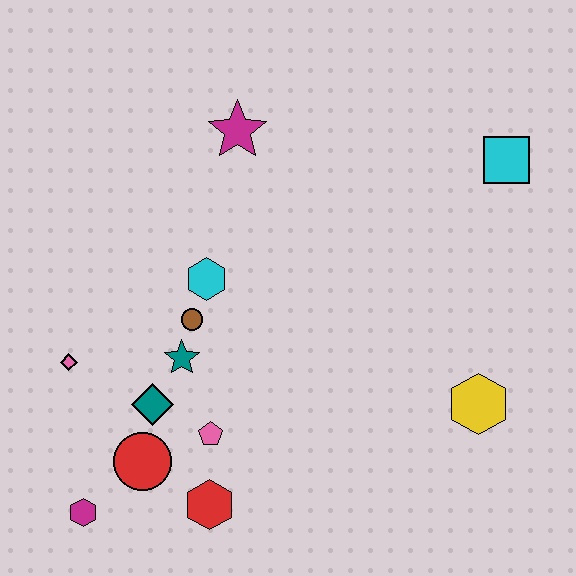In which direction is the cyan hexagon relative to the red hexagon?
The cyan hexagon is above the red hexagon.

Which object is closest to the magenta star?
The cyan hexagon is closest to the magenta star.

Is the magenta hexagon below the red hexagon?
Yes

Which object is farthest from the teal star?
The cyan square is farthest from the teal star.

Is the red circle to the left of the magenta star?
Yes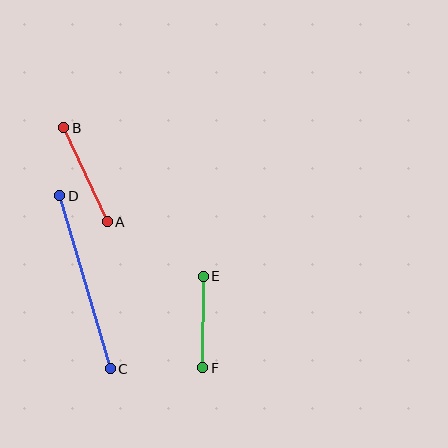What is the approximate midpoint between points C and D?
The midpoint is at approximately (85, 282) pixels.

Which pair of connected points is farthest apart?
Points C and D are farthest apart.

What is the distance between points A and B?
The distance is approximately 103 pixels.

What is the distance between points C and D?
The distance is approximately 180 pixels.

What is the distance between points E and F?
The distance is approximately 91 pixels.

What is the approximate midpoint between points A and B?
The midpoint is at approximately (85, 175) pixels.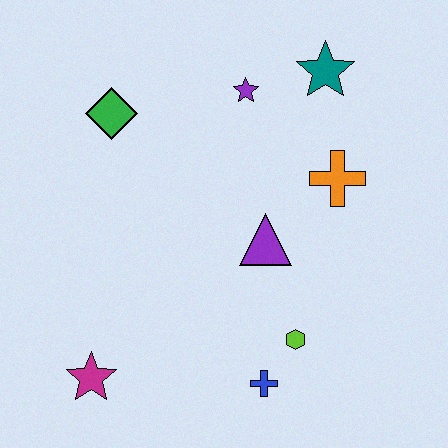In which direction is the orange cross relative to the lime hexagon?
The orange cross is above the lime hexagon.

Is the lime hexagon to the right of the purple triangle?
Yes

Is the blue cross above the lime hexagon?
No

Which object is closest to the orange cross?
The purple triangle is closest to the orange cross.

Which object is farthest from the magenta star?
The teal star is farthest from the magenta star.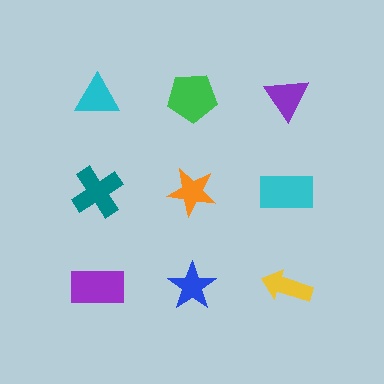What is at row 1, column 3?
A purple triangle.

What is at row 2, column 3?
A cyan rectangle.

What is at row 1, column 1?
A cyan triangle.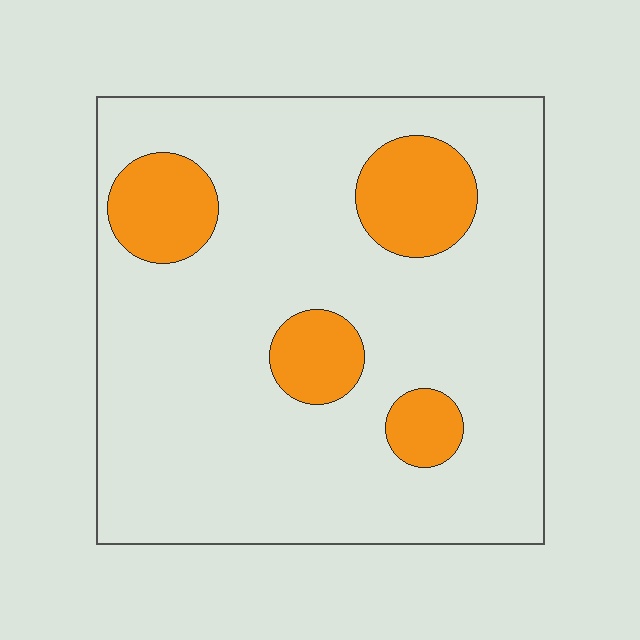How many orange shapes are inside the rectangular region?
4.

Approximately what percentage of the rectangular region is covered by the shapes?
Approximately 15%.